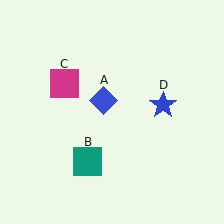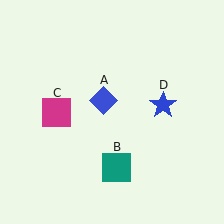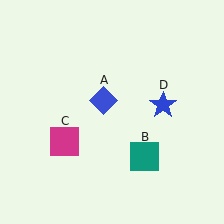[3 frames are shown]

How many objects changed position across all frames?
2 objects changed position: teal square (object B), magenta square (object C).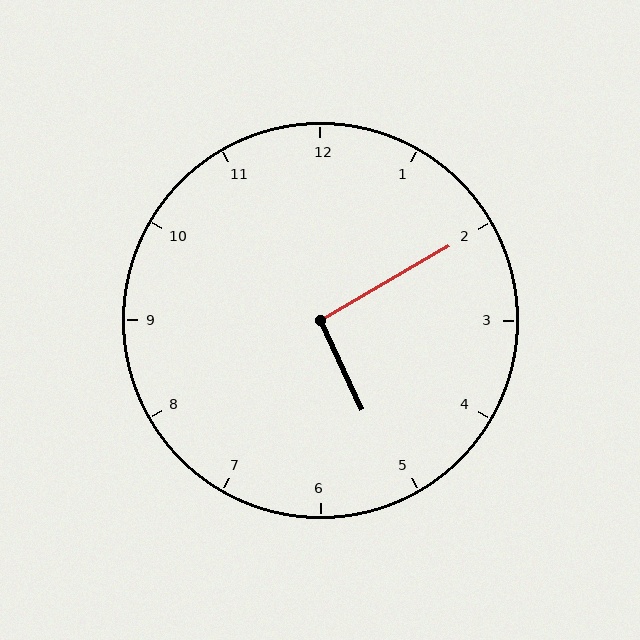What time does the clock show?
5:10.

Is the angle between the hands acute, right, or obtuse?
It is right.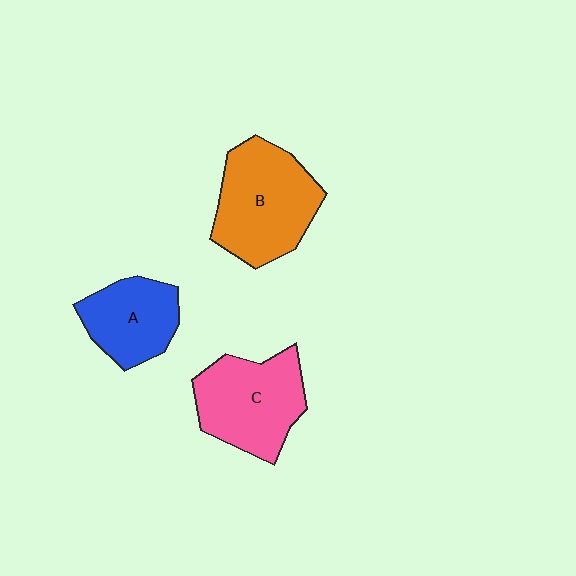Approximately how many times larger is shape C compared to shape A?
Approximately 1.3 times.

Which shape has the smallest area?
Shape A (blue).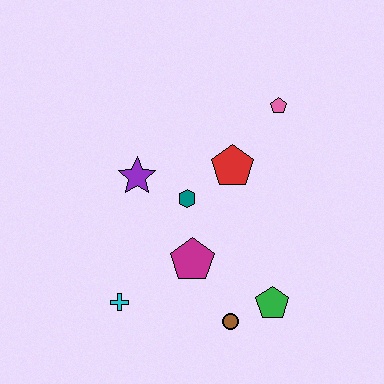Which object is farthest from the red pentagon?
The cyan cross is farthest from the red pentagon.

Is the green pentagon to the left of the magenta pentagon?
No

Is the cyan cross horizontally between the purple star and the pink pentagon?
No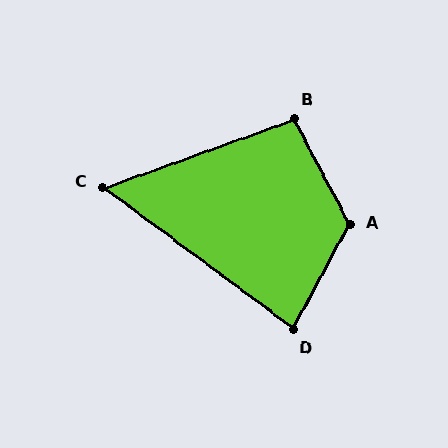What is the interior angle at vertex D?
Approximately 82 degrees (acute).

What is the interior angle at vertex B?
Approximately 98 degrees (obtuse).